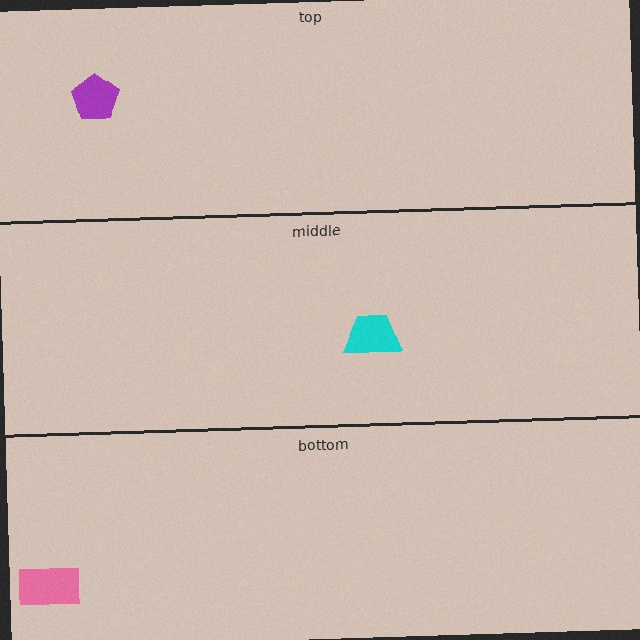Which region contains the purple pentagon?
The top region.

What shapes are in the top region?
The purple pentagon.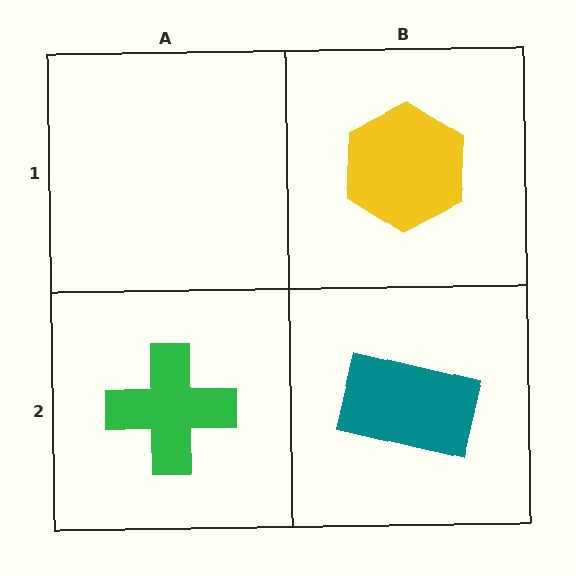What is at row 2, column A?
A green cross.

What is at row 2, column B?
A teal rectangle.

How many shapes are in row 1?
1 shape.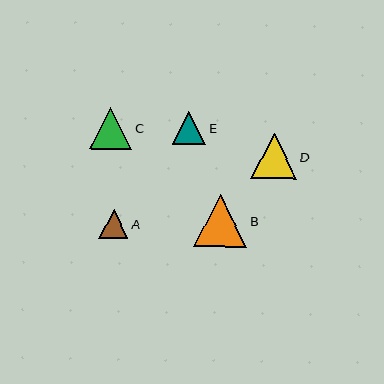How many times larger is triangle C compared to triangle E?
Triangle C is approximately 1.3 times the size of triangle E.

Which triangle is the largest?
Triangle B is the largest with a size of approximately 52 pixels.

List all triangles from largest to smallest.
From largest to smallest: B, D, C, E, A.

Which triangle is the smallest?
Triangle A is the smallest with a size of approximately 29 pixels.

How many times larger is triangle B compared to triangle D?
Triangle B is approximately 1.1 times the size of triangle D.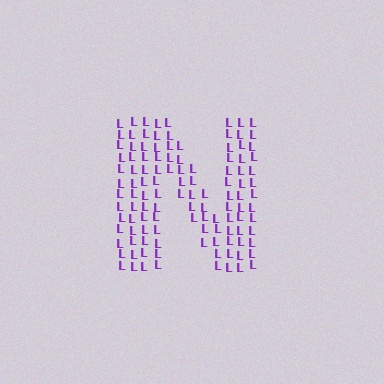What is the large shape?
The large shape is the letter N.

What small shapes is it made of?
It is made of small letter L's.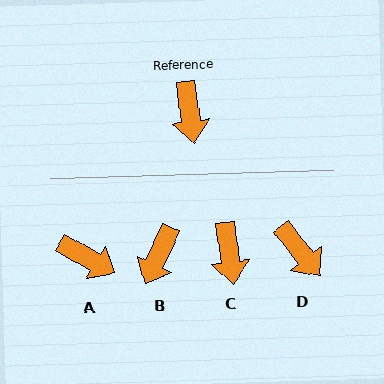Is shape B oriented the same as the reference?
No, it is off by about 32 degrees.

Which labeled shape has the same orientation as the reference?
C.